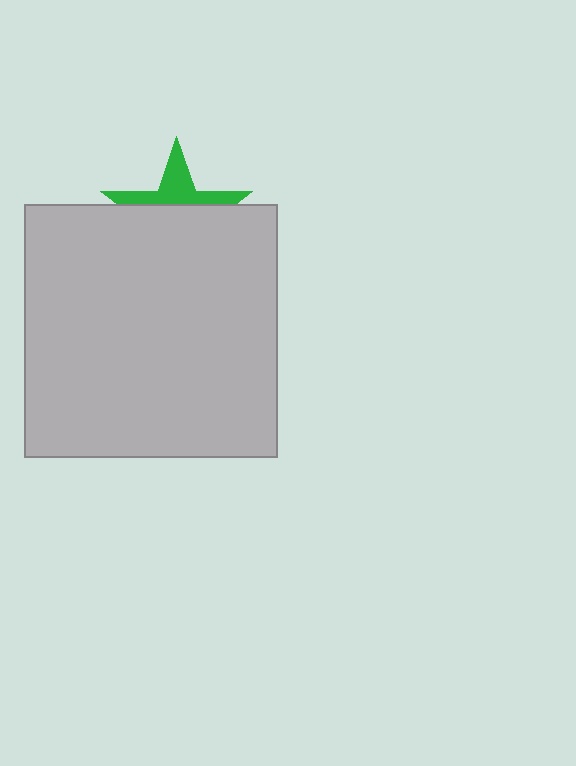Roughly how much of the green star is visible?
A small part of it is visible (roughly 36%).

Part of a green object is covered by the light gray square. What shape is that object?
It is a star.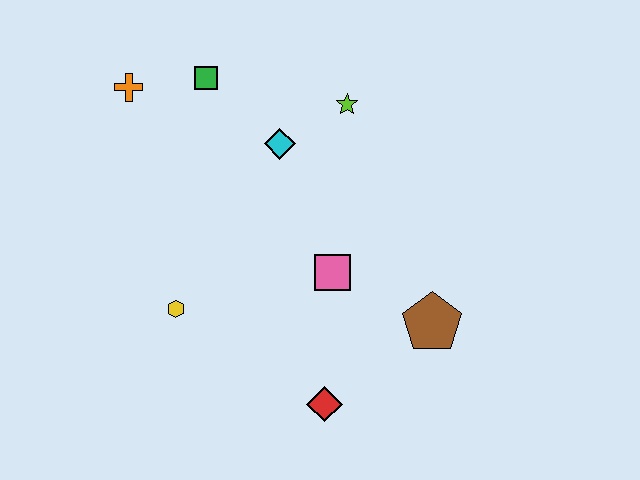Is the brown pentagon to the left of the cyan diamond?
No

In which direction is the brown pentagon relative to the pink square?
The brown pentagon is to the right of the pink square.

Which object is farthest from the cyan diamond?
The red diamond is farthest from the cyan diamond.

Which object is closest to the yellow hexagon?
The pink square is closest to the yellow hexagon.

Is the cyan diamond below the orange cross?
Yes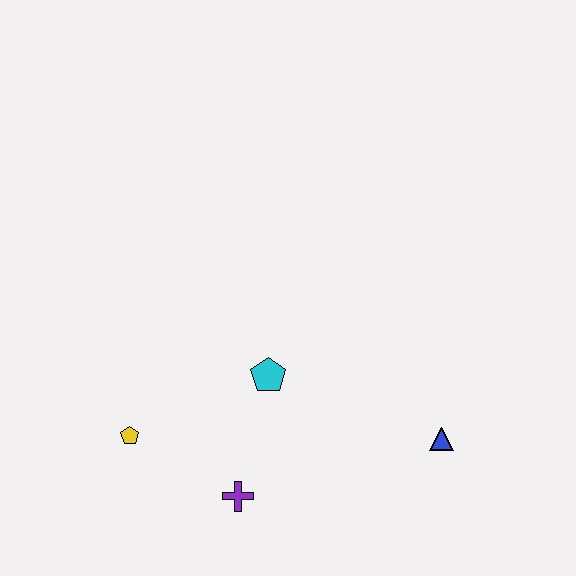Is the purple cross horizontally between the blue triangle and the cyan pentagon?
No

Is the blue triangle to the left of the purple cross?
No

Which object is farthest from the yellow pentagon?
The blue triangle is farthest from the yellow pentagon.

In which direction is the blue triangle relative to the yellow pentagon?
The blue triangle is to the right of the yellow pentagon.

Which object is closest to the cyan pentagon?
The purple cross is closest to the cyan pentagon.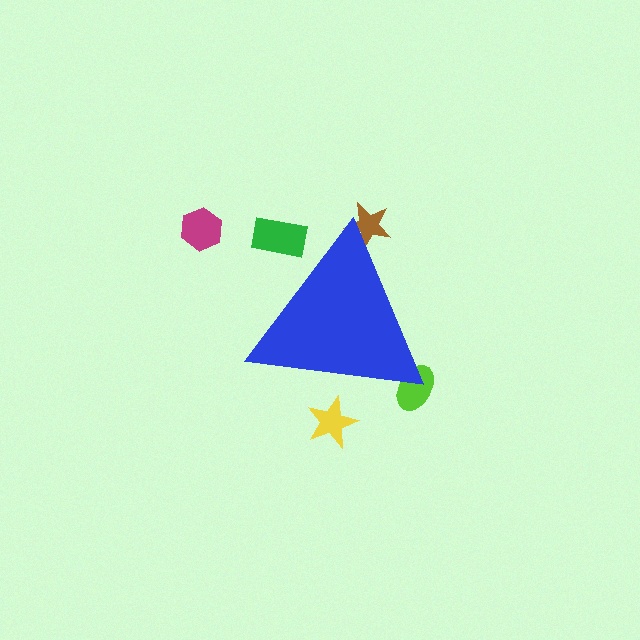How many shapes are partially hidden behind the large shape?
4 shapes are partially hidden.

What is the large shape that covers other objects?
A blue triangle.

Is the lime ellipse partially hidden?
Yes, the lime ellipse is partially hidden behind the blue triangle.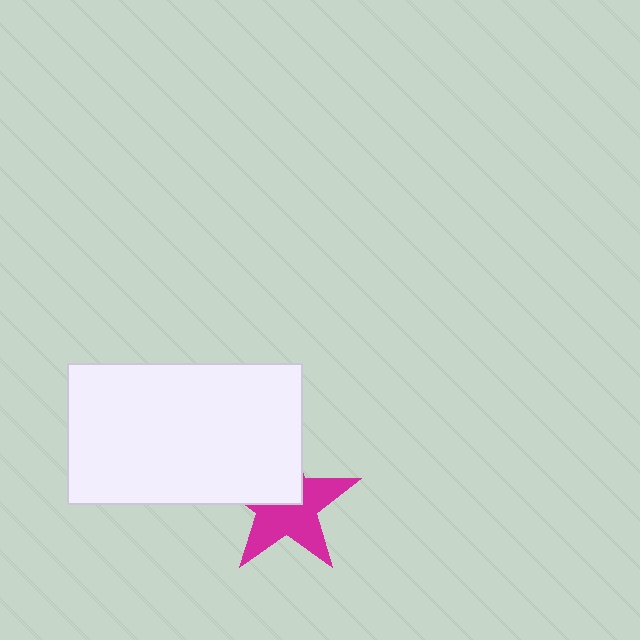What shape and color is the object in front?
The object in front is a white rectangle.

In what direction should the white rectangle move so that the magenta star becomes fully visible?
The white rectangle should move toward the upper-left. That is the shortest direction to clear the overlap and leave the magenta star fully visible.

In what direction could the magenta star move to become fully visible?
The magenta star could move toward the lower-right. That would shift it out from behind the white rectangle entirely.